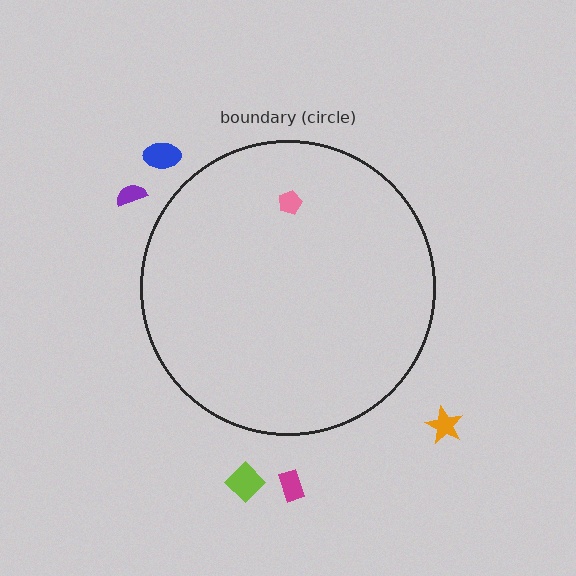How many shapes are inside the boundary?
1 inside, 5 outside.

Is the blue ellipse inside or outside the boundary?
Outside.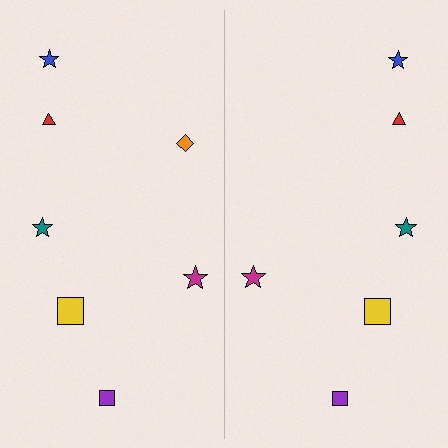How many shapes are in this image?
There are 13 shapes in this image.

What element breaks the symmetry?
A orange diamond is missing from the right side.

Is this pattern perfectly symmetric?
No, the pattern is not perfectly symmetric. A orange diamond is missing from the right side.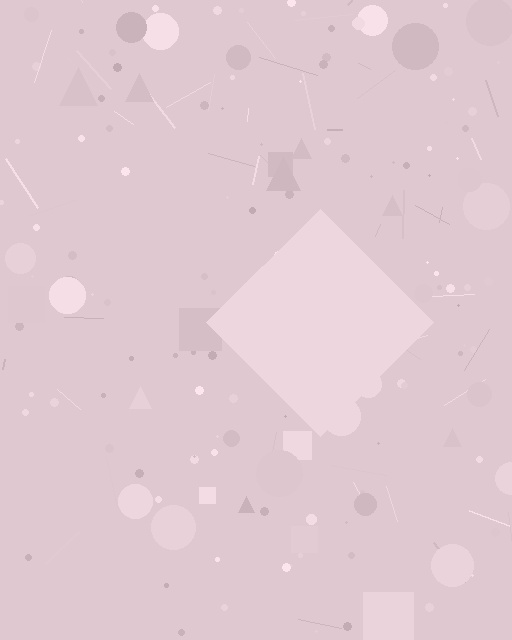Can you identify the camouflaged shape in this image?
The camouflaged shape is a diamond.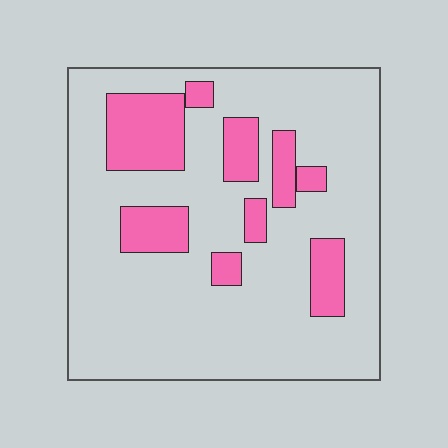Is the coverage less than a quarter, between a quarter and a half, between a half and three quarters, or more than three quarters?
Less than a quarter.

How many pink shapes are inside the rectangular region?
9.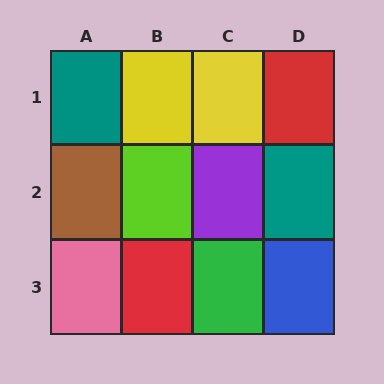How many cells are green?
1 cell is green.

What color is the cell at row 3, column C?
Green.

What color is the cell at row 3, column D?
Blue.